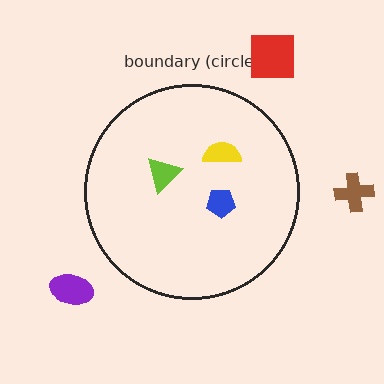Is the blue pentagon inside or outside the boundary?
Inside.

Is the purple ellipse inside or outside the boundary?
Outside.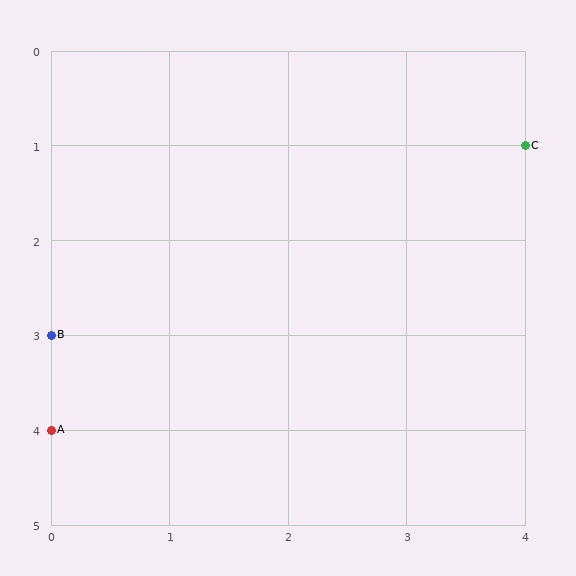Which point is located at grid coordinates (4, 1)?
Point C is at (4, 1).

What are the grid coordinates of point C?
Point C is at grid coordinates (4, 1).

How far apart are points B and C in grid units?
Points B and C are 4 columns and 2 rows apart (about 4.5 grid units diagonally).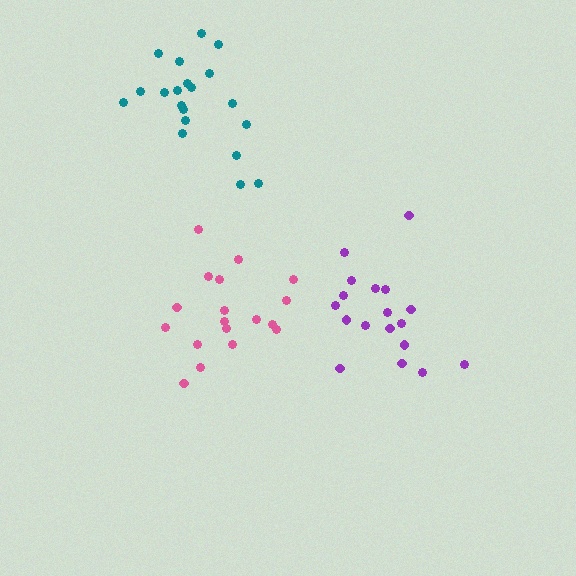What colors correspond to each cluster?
The clusters are colored: purple, pink, teal.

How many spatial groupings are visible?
There are 3 spatial groupings.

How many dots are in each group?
Group 1: 18 dots, Group 2: 18 dots, Group 3: 20 dots (56 total).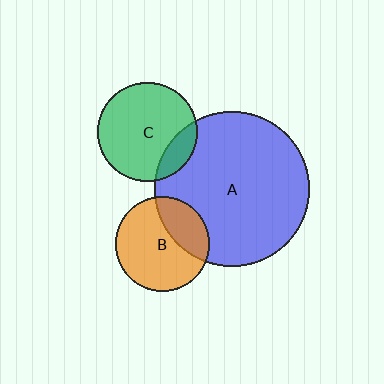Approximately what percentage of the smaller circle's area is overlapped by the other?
Approximately 15%.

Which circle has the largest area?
Circle A (blue).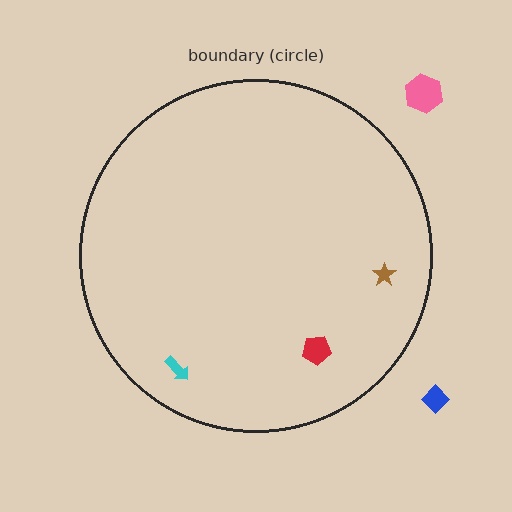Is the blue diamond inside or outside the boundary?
Outside.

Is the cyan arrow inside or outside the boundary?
Inside.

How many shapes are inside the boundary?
3 inside, 2 outside.